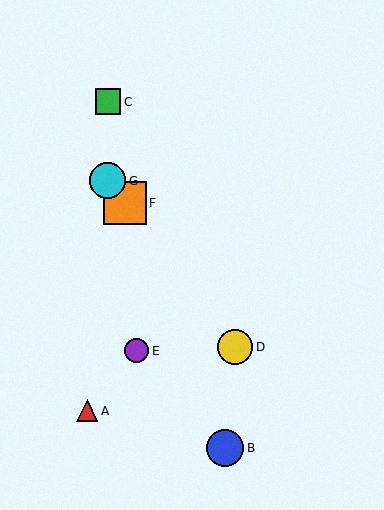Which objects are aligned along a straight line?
Objects D, F, G are aligned along a straight line.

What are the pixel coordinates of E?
Object E is at (137, 351).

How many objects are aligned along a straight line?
3 objects (D, F, G) are aligned along a straight line.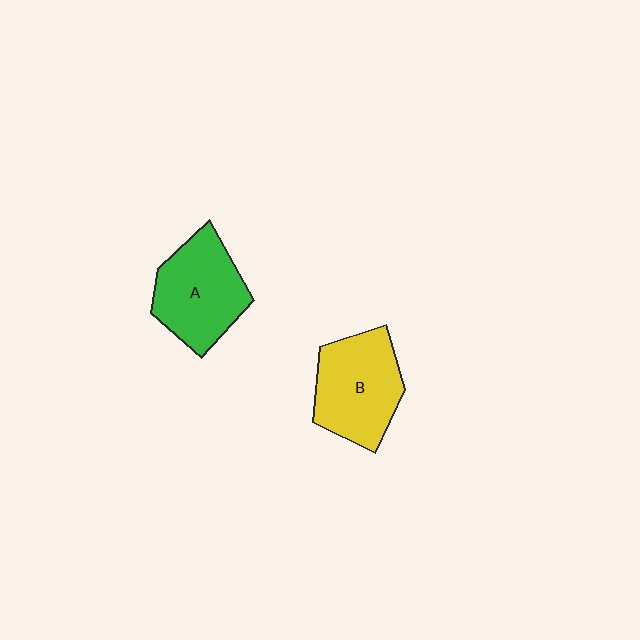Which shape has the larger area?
Shape B (yellow).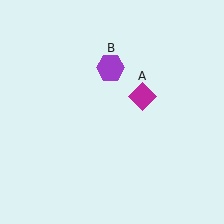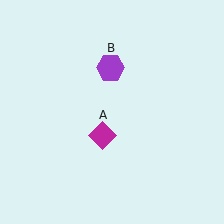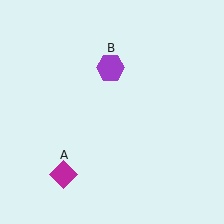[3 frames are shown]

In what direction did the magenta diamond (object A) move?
The magenta diamond (object A) moved down and to the left.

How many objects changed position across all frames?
1 object changed position: magenta diamond (object A).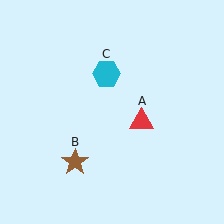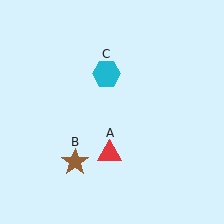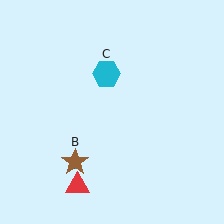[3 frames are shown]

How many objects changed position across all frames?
1 object changed position: red triangle (object A).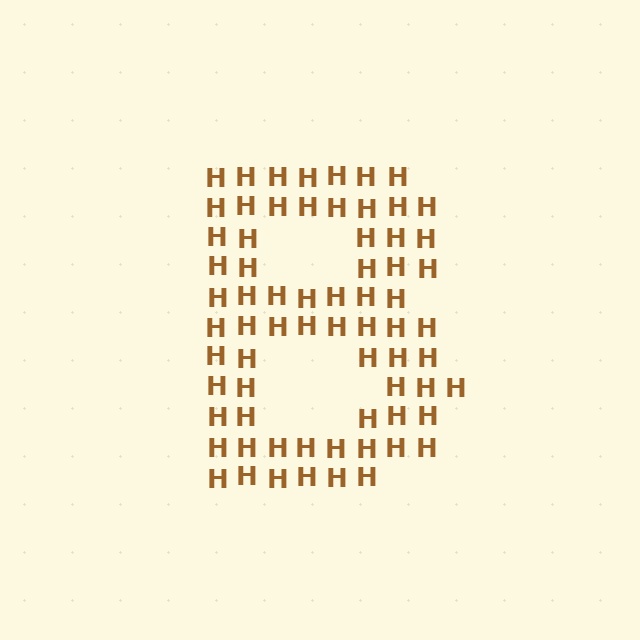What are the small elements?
The small elements are letter H's.